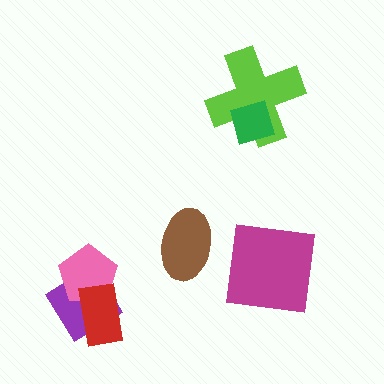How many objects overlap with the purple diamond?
2 objects overlap with the purple diamond.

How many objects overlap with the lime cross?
1 object overlaps with the lime cross.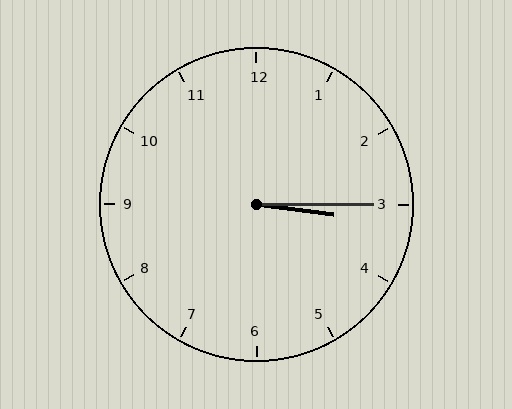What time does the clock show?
3:15.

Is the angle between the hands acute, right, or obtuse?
It is acute.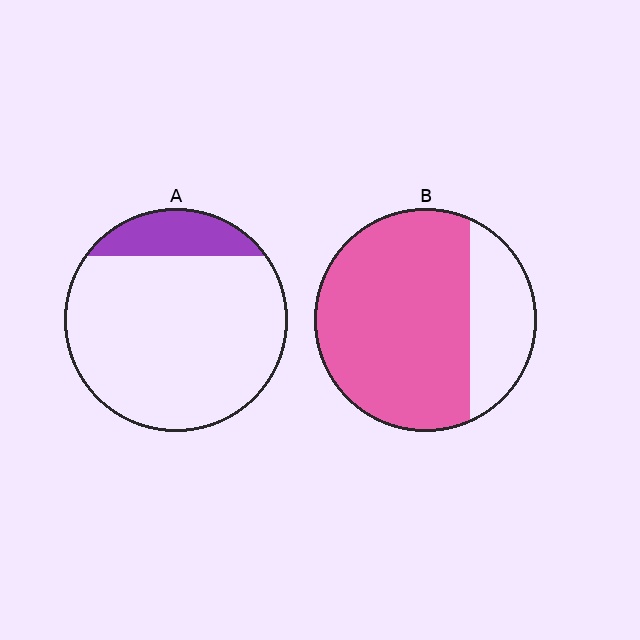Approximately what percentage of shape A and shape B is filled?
A is approximately 15% and B is approximately 75%.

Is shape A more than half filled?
No.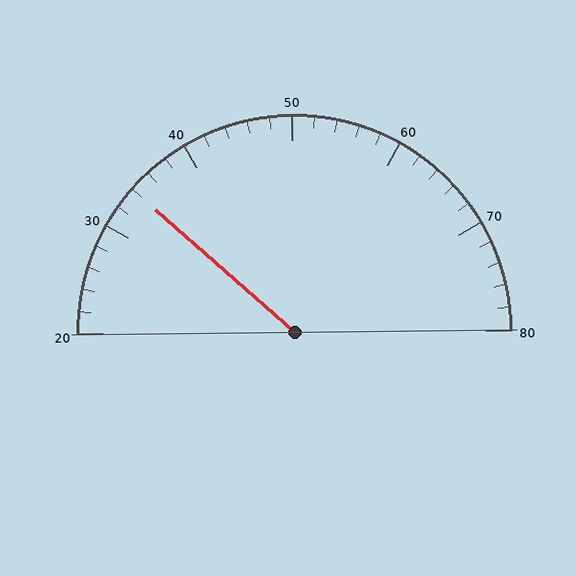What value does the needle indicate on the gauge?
The needle indicates approximately 34.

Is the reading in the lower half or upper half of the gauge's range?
The reading is in the lower half of the range (20 to 80).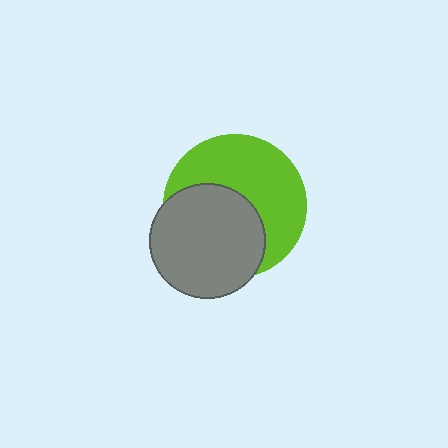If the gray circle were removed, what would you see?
You would see the complete lime circle.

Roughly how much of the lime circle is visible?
About half of it is visible (roughly 54%).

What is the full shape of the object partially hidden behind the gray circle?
The partially hidden object is a lime circle.